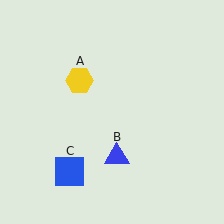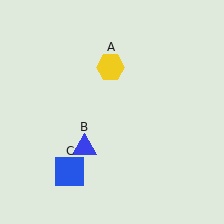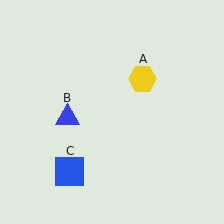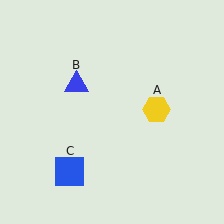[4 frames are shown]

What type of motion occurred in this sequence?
The yellow hexagon (object A), blue triangle (object B) rotated clockwise around the center of the scene.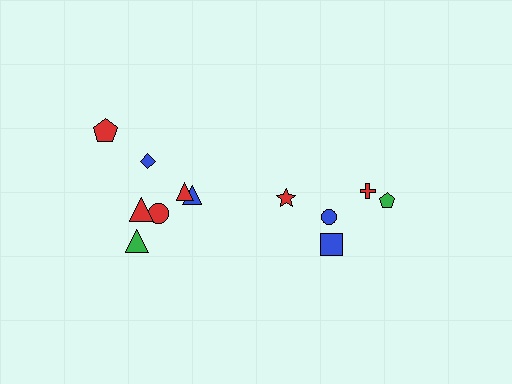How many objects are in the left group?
There are 7 objects.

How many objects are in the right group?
There are 5 objects.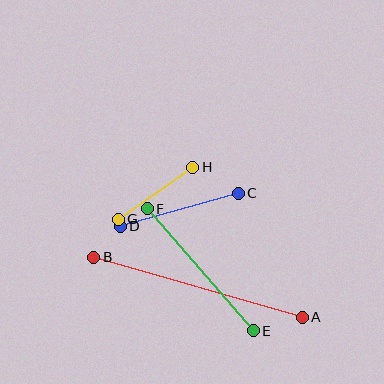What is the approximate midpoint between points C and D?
The midpoint is at approximately (179, 210) pixels.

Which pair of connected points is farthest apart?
Points A and B are farthest apart.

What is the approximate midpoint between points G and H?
The midpoint is at approximately (156, 193) pixels.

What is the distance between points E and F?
The distance is approximately 162 pixels.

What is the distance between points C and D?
The distance is approximately 123 pixels.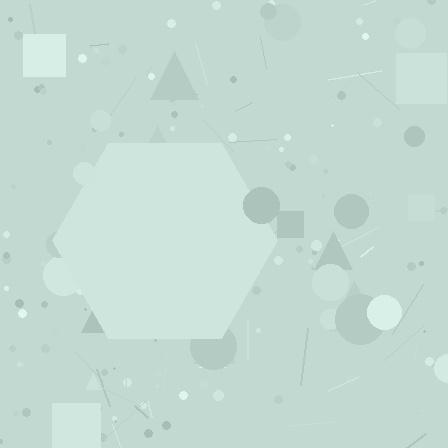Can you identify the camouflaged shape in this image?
The camouflaged shape is a hexagon.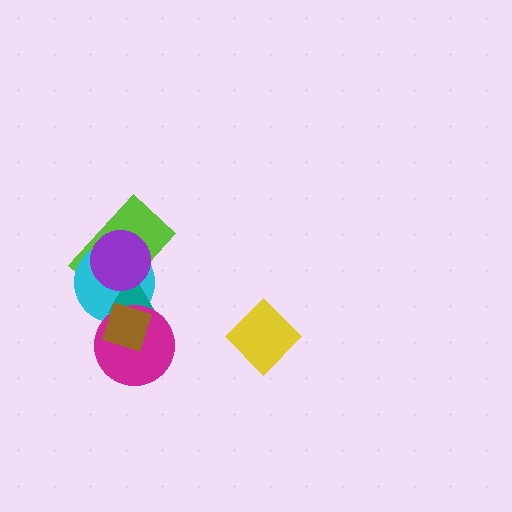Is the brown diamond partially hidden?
No, no other shape covers it.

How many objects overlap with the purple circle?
3 objects overlap with the purple circle.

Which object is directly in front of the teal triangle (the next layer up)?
The magenta circle is directly in front of the teal triangle.